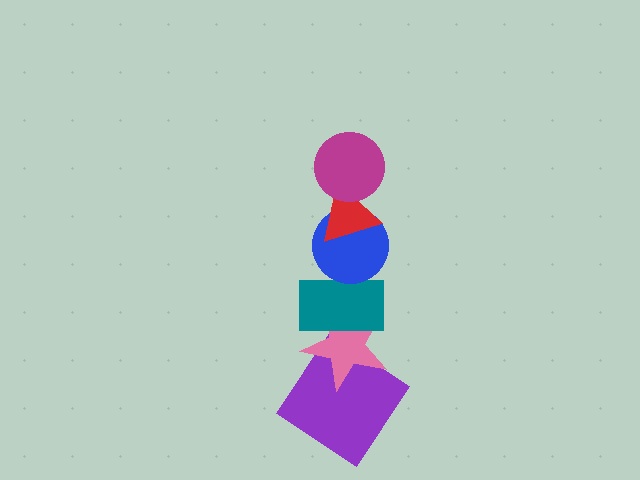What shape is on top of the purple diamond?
The pink star is on top of the purple diamond.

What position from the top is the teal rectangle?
The teal rectangle is 4th from the top.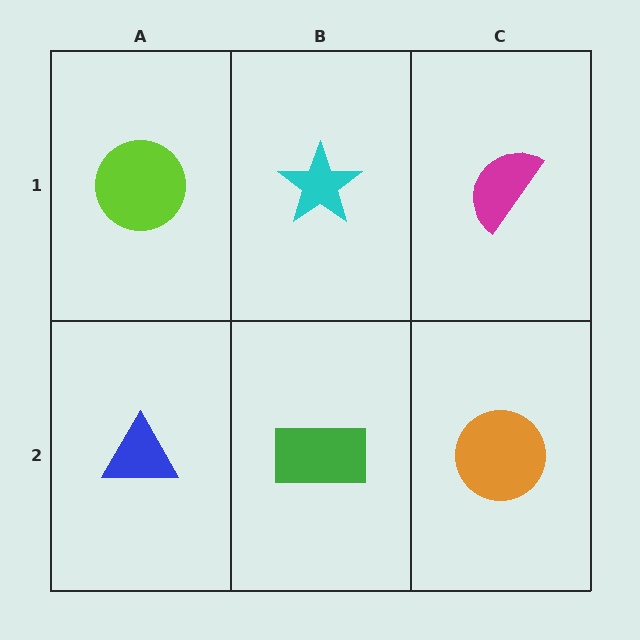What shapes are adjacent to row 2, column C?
A magenta semicircle (row 1, column C), a green rectangle (row 2, column B).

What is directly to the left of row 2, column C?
A green rectangle.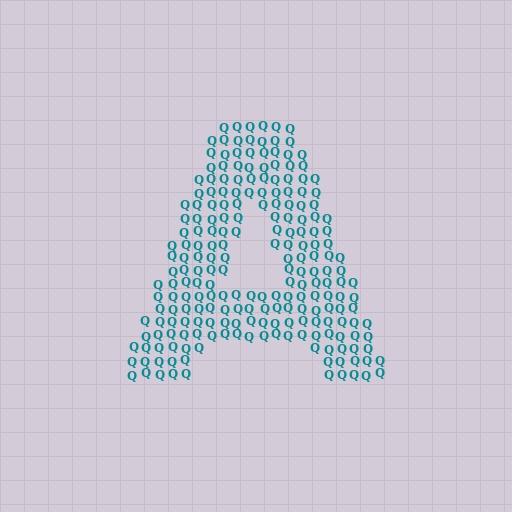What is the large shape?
The large shape is the letter A.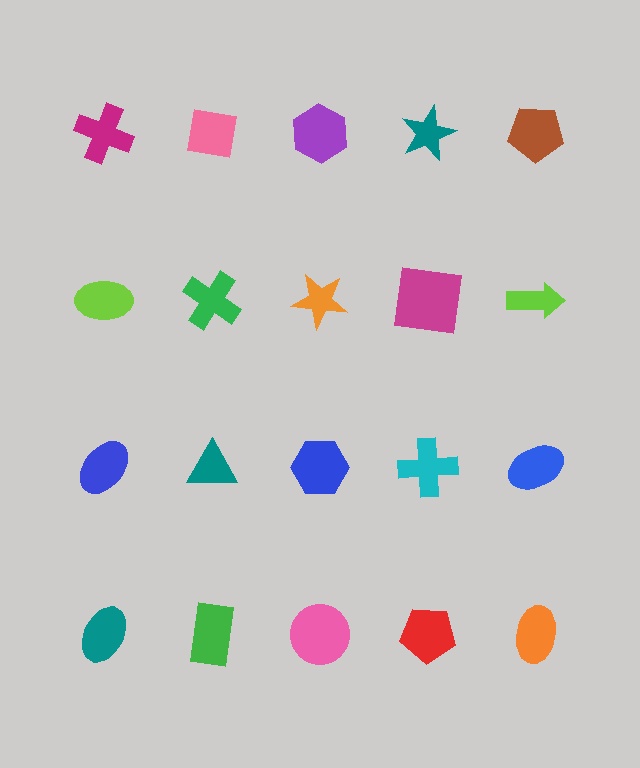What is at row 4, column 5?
An orange ellipse.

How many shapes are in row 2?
5 shapes.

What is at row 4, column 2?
A green rectangle.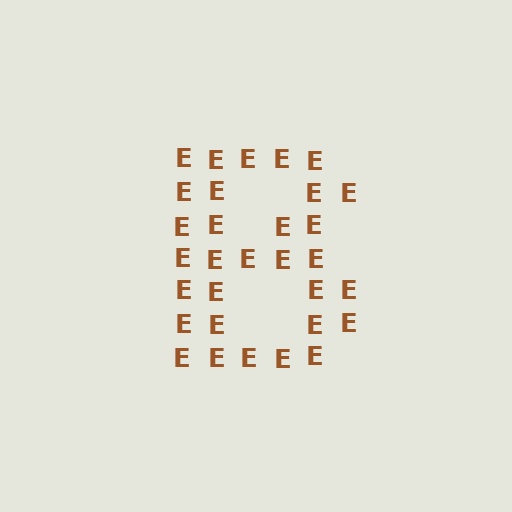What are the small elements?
The small elements are letter E's.